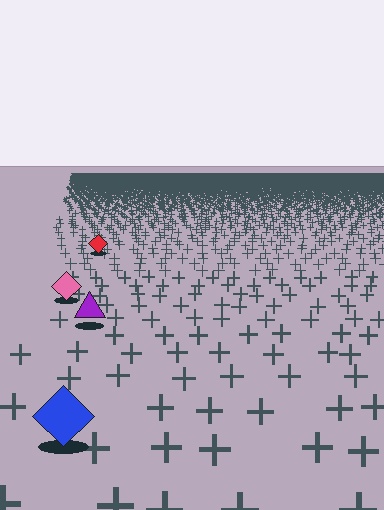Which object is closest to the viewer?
The blue diamond is closest. The texture marks near it are larger and more spread out.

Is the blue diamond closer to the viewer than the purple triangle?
Yes. The blue diamond is closer — you can tell from the texture gradient: the ground texture is coarser near it.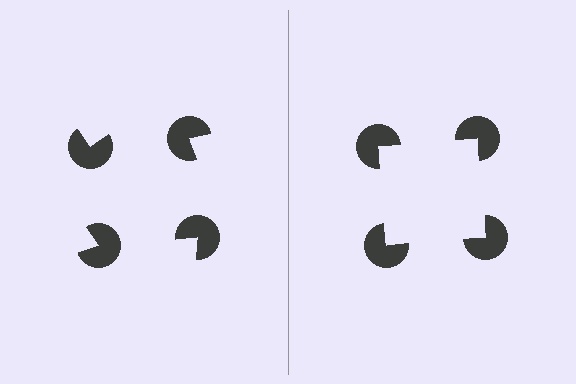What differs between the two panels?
The pac-man discs are positioned identically on both sides; only the wedge orientations differ. On the right they align to a square; on the left they are misaligned.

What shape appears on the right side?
An illusory square.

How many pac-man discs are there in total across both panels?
8 — 4 on each side.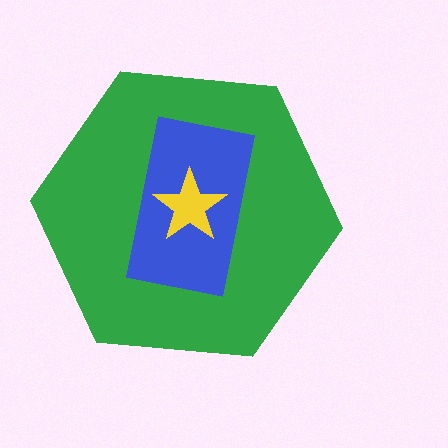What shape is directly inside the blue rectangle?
The yellow star.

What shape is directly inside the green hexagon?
The blue rectangle.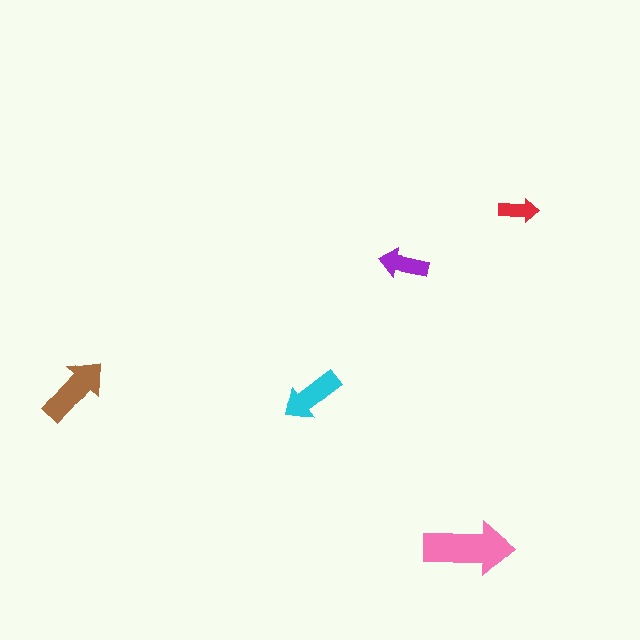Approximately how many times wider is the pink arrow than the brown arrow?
About 1.5 times wider.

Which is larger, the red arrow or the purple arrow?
The purple one.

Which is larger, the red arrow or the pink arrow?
The pink one.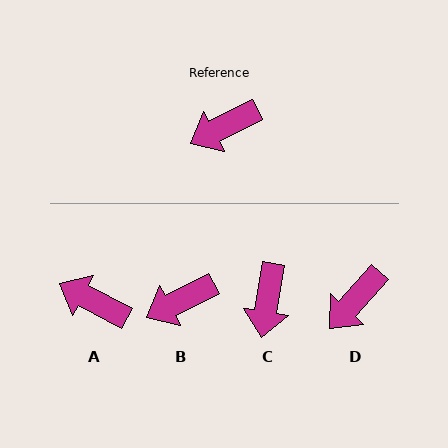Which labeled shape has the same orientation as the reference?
B.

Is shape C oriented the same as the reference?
No, it is off by about 53 degrees.